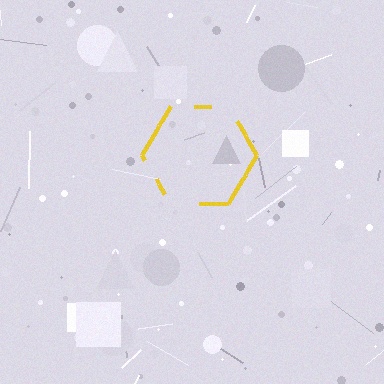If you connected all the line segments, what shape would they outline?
They would outline a hexagon.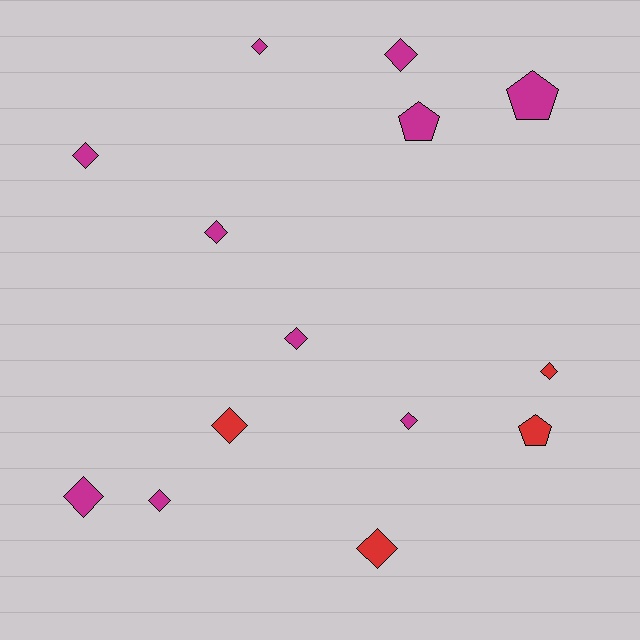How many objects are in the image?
There are 14 objects.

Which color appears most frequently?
Magenta, with 10 objects.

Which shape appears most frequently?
Diamond, with 11 objects.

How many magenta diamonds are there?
There are 8 magenta diamonds.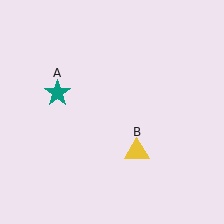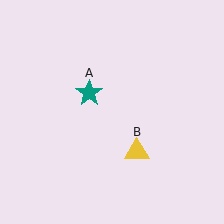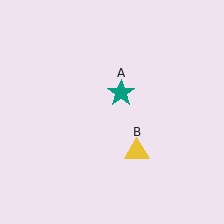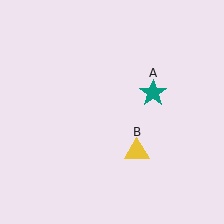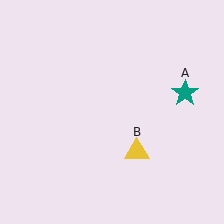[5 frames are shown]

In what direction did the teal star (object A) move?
The teal star (object A) moved right.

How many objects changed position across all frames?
1 object changed position: teal star (object A).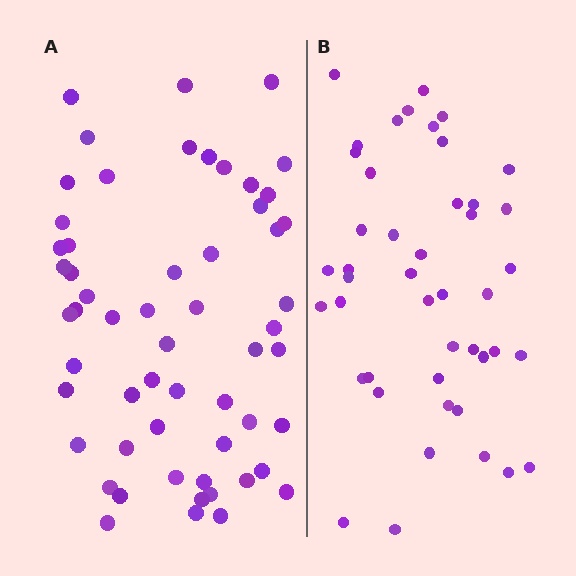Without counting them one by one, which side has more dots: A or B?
Region A (the left region) has more dots.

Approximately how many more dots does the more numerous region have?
Region A has roughly 12 or so more dots than region B.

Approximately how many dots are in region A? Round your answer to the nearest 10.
About 60 dots. (The exact count is 57, which rounds to 60.)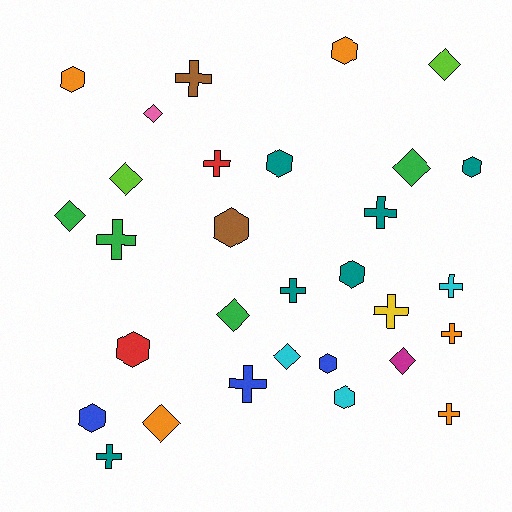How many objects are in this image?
There are 30 objects.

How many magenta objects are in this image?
There is 1 magenta object.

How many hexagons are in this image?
There are 10 hexagons.